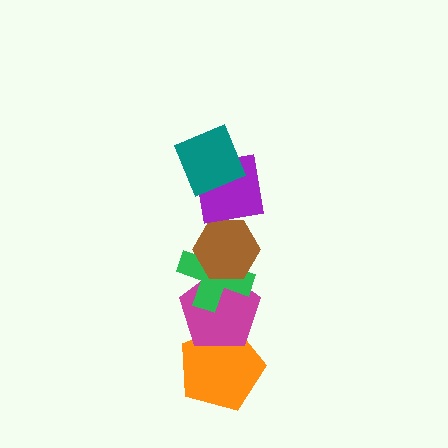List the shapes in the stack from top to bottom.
From top to bottom: the teal square, the purple square, the brown hexagon, the green cross, the magenta pentagon, the orange pentagon.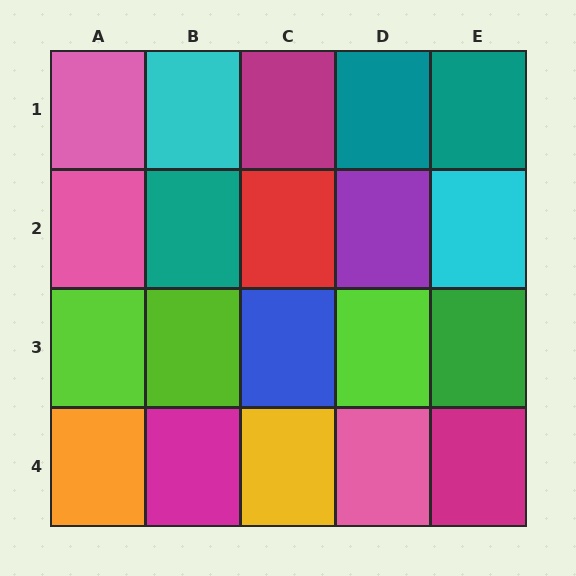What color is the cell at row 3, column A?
Lime.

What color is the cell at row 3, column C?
Blue.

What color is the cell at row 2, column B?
Teal.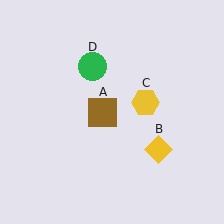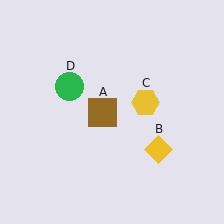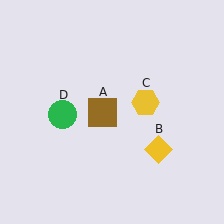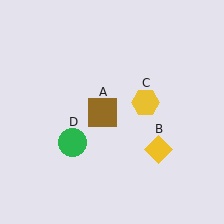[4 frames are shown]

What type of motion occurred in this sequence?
The green circle (object D) rotated counterclockwise around the center of the scene.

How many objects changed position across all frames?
1 object changed position: green circle (object D).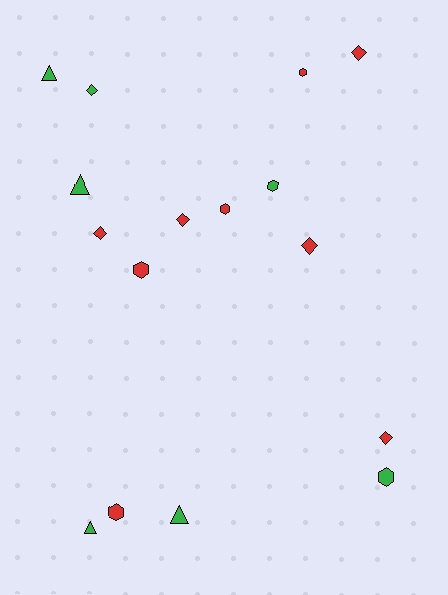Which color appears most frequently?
Red, with 9 objects.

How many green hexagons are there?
There are 2 green hexagons.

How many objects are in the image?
There are 16 objects.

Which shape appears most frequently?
Hexagon, with 6 objects.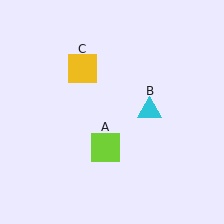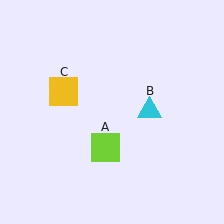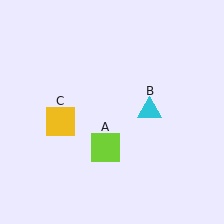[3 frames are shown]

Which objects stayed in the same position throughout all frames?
Lime square (object A) and cyan triangle (object B) remained stationary.